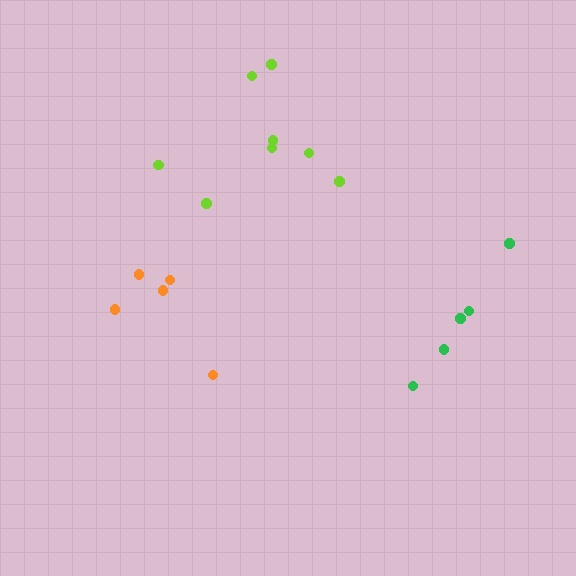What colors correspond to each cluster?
The clusters are colored: lime, green, orange.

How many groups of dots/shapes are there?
There are 3 groups.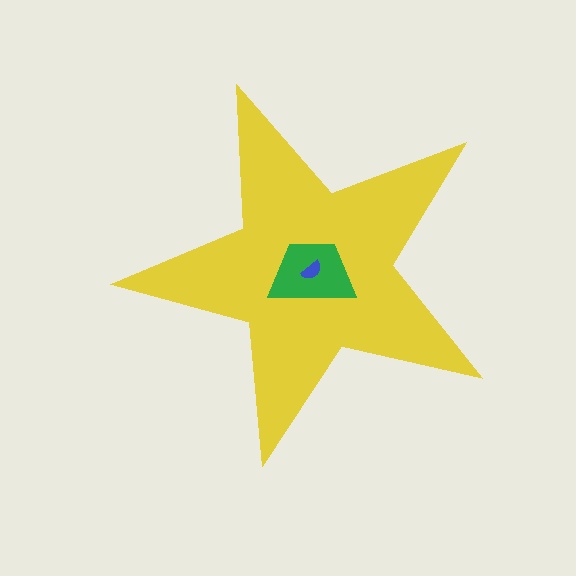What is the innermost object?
The blue semicircle.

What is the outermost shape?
The yellow star.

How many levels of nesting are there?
3.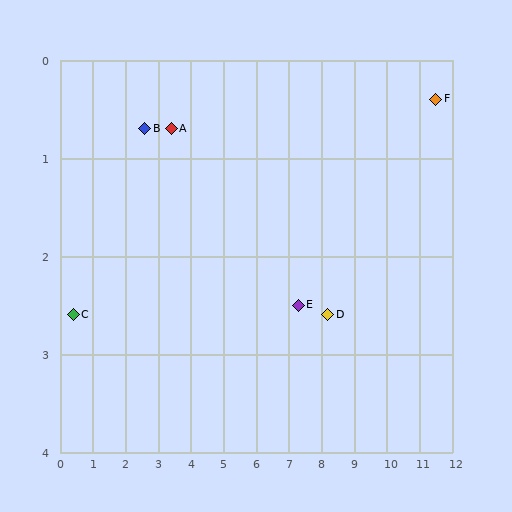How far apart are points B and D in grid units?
Points B and D are about 5.9 grid units apart.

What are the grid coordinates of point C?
Point C is at approximately (0.4, 2.6).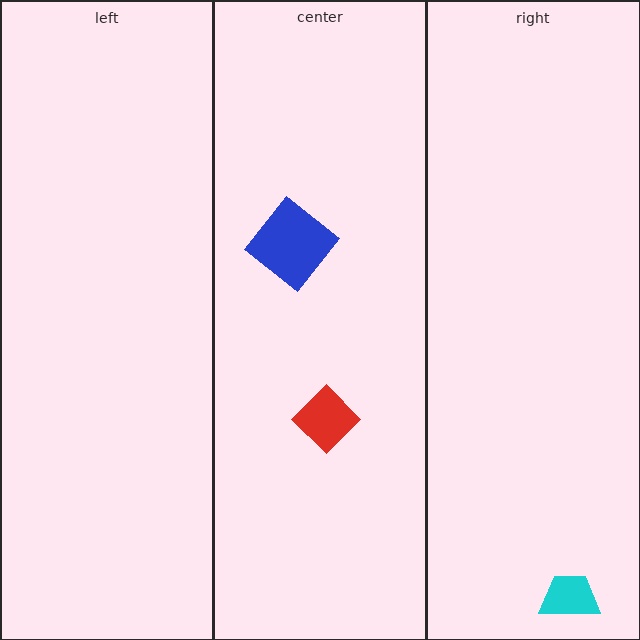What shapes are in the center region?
The blue diamond, the red diamond.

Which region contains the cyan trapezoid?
The right region.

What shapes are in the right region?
The cyan trapezoid.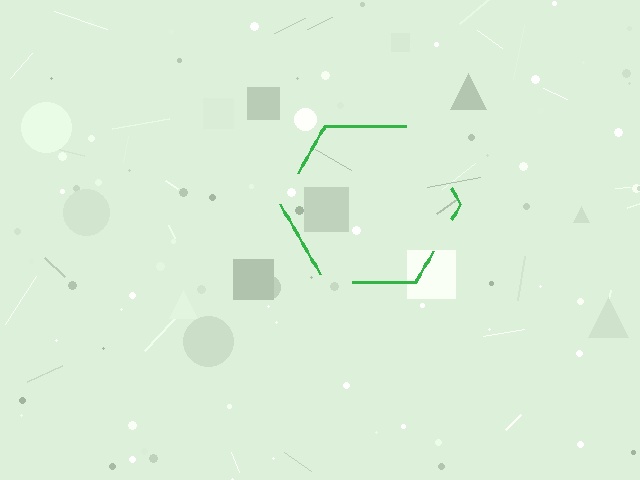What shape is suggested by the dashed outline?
The dashed outline suggests a hexagon.